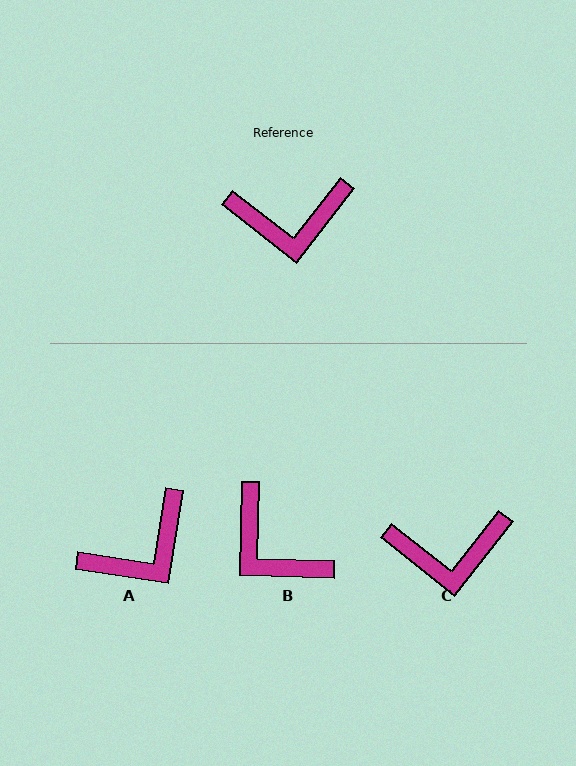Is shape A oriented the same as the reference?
No, it is off by about 29 degrees.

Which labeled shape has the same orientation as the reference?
C.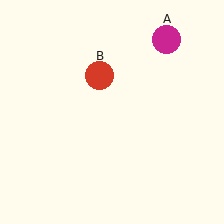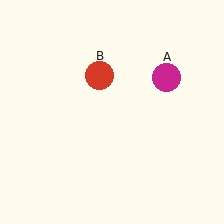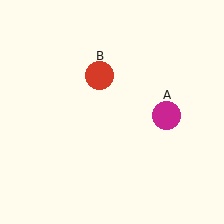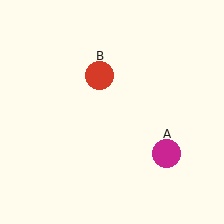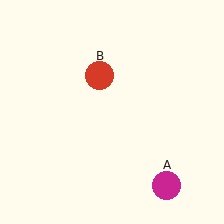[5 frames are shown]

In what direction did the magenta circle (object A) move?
The magenta circle (object A) moved down.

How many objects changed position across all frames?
1 object changed position: magenta circle (object A).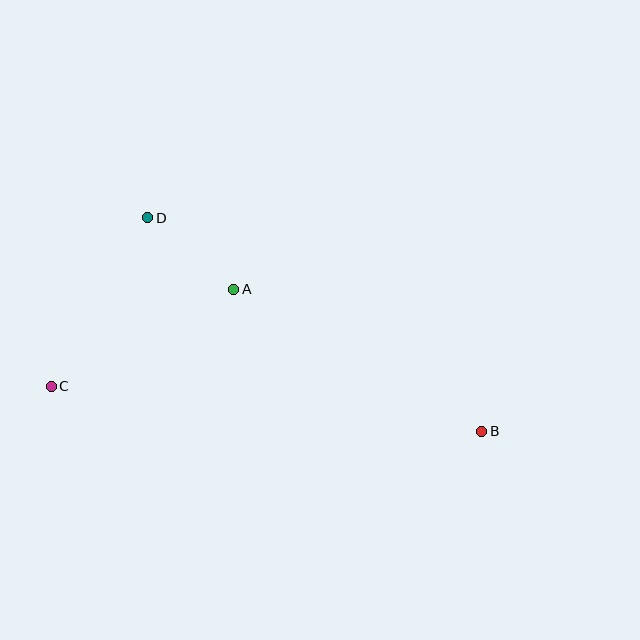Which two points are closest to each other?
Points A and D are closest to each other.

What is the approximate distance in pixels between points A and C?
The distance between A and C is approximately 207 pixels.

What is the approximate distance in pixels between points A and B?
The distance between A and B is approximately 285 pixels.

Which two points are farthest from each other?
Points B and C are farthest from each other.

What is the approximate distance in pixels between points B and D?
The distance between B and D is approximately 396 pixels.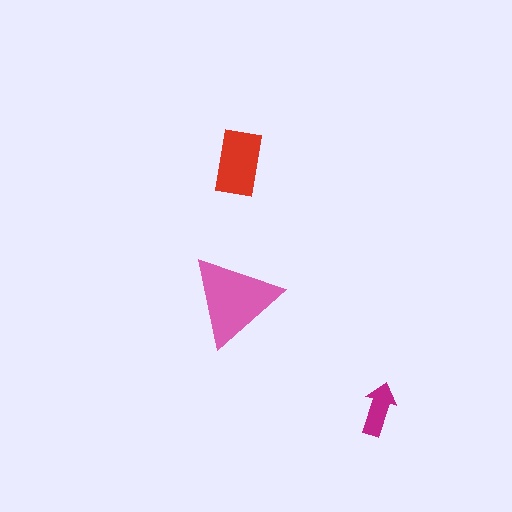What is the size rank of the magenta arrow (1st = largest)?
3rd.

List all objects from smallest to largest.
The magenta arrow, the red rectangle, the pink triangle.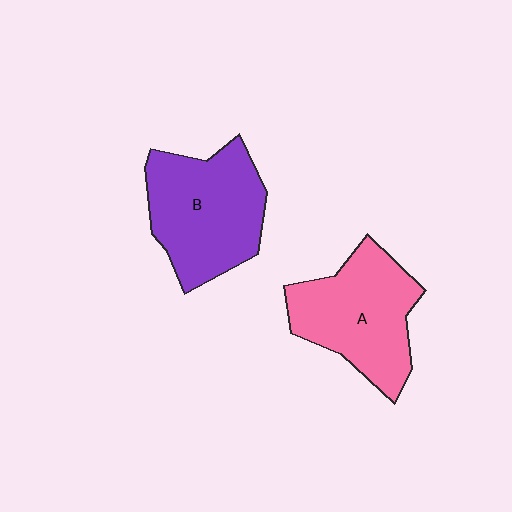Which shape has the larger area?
Shape B (purple).